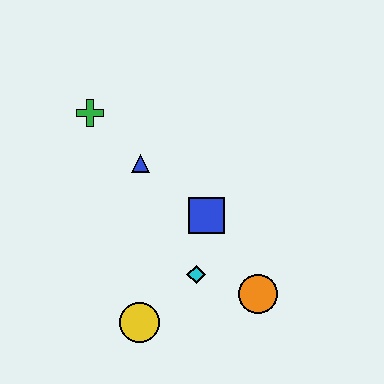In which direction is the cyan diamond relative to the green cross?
The cyan diamond is below the green cross.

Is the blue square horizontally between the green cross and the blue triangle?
No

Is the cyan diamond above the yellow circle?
Yes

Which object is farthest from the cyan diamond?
The green cross is farthest from the cyan diamond.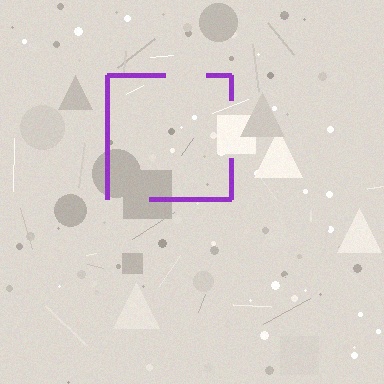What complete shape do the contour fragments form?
The contour fragments form a square.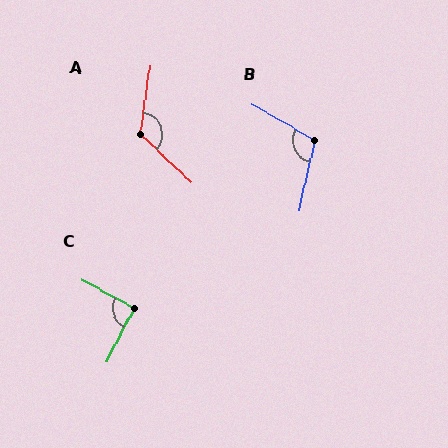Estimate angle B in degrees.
Approximately 107 degrees.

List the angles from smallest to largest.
C (91°), B (107°), A (125°).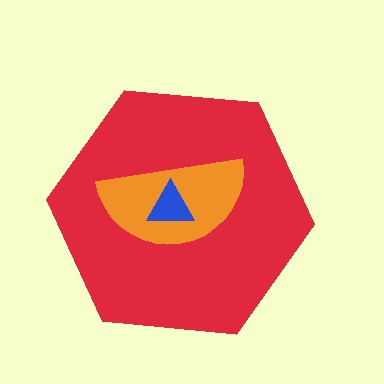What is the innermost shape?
The blue triangle.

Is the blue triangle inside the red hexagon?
Yes.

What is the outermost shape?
The red hexagon.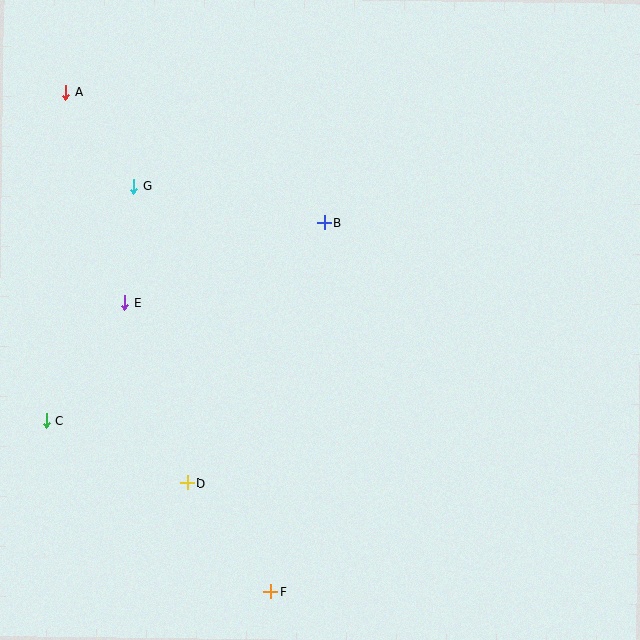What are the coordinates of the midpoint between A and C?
The midpoint between A and C is at (56, 256).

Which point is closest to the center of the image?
Point B at (325, 223) is closest to the center.